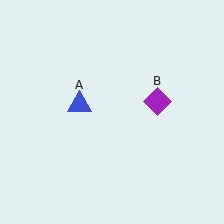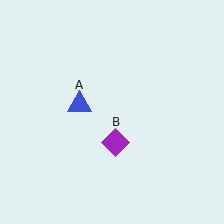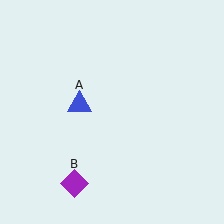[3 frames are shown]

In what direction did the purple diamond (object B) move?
The purple diamond (object B) moved down and to the left.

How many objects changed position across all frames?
1 object changed position: purple diamond (object B).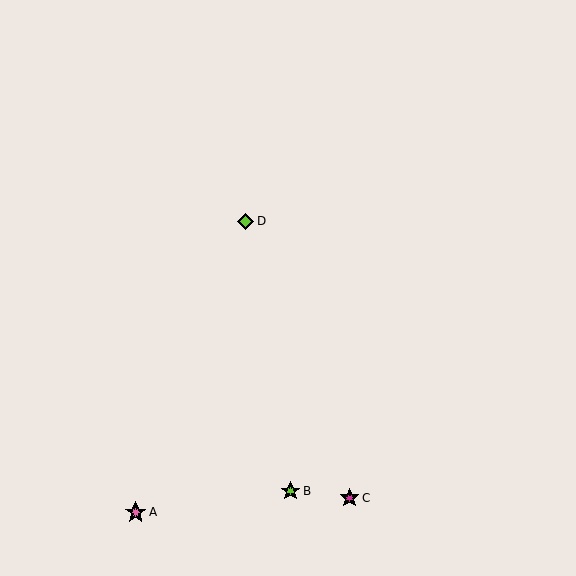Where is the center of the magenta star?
The center of the magenta star is at (350, 498).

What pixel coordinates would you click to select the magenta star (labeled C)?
Click at (350, 498) to select the magenta star C.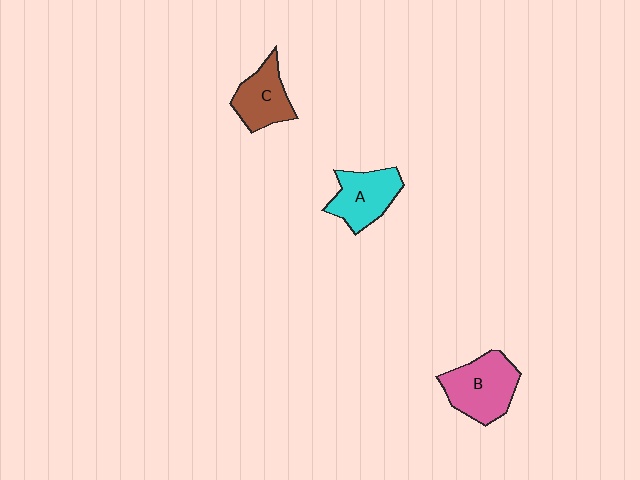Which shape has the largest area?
Shape B (pink).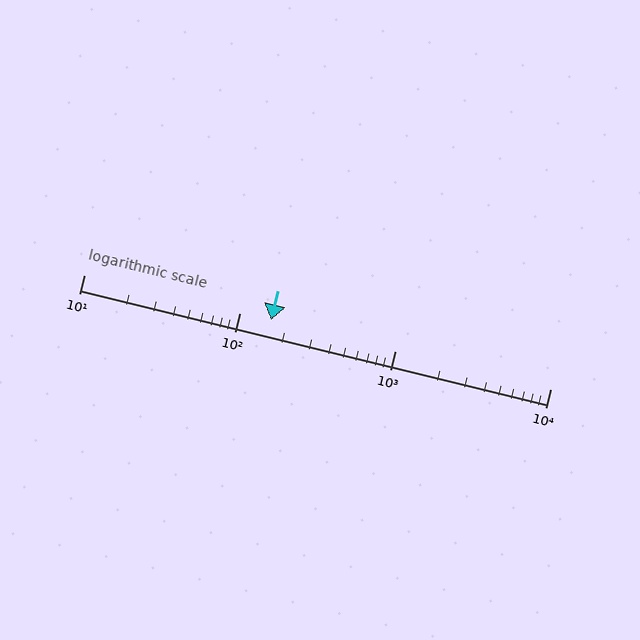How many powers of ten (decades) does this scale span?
The scale spans 3 decades, from 10 to 10000.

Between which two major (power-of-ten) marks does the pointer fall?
The pointer is between 100 and 1000.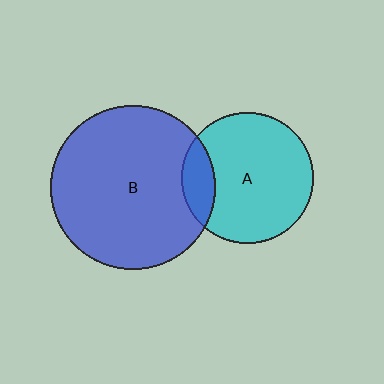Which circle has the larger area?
Circle B (blue).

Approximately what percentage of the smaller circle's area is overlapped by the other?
Approximately 15%.